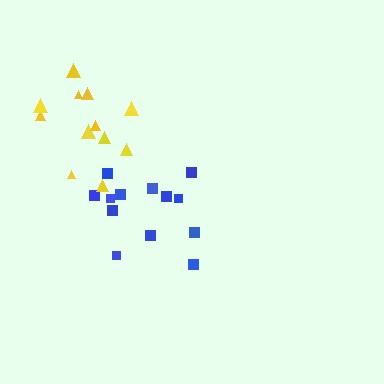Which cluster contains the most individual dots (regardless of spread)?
Blue (13).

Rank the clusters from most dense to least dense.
yellow, blue.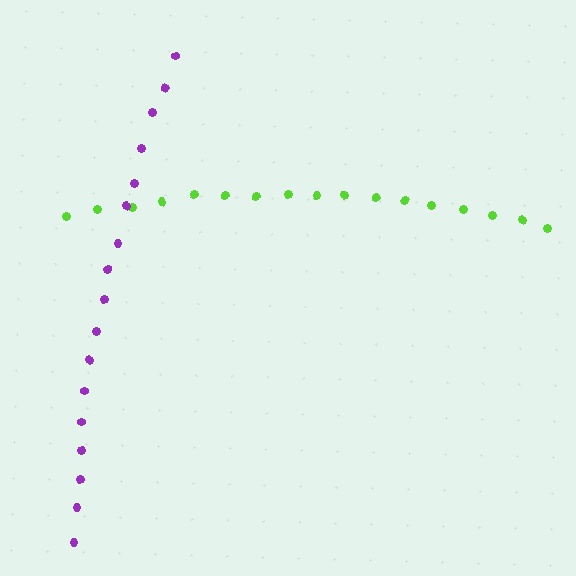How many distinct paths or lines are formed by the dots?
There are 2 distinct paths.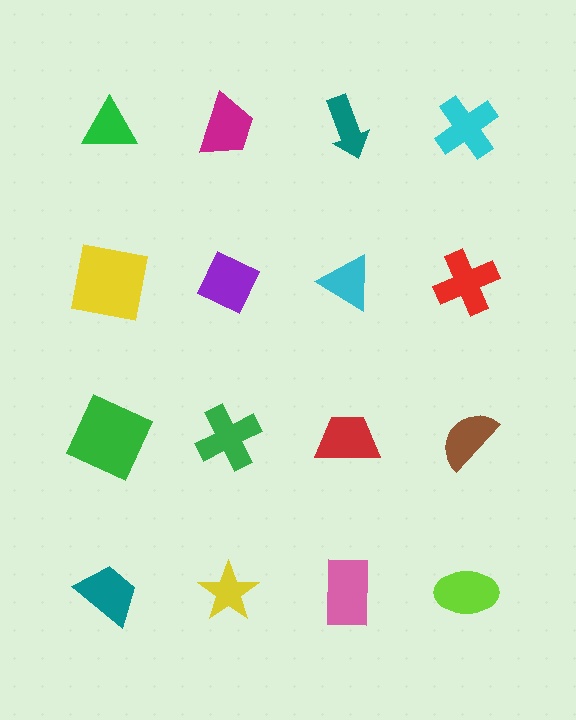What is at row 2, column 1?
A yellow square.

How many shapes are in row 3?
4 shapes.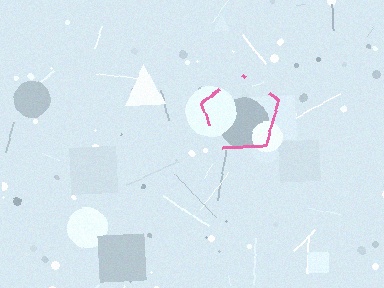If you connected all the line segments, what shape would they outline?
They would outline a pentagon.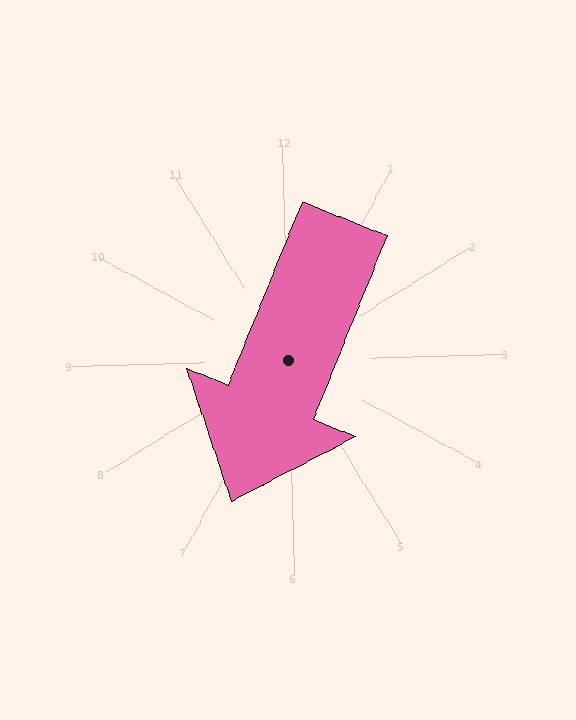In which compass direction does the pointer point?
Southwest.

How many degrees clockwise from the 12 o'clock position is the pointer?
Approximately 203 degrees.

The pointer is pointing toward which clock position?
Roughly 7 o'clock.